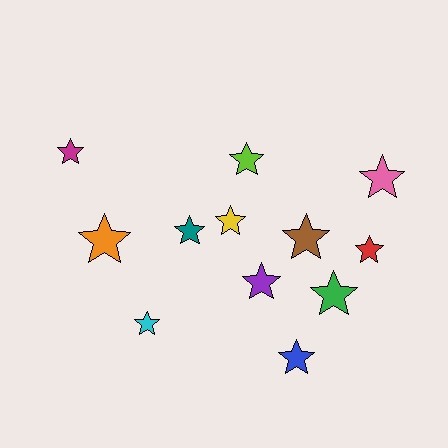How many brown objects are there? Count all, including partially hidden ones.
There is 1 brown object.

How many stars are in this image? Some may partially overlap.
There are 12 stars.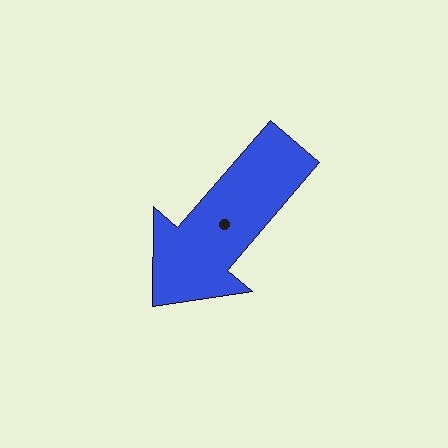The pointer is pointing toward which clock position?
Roughly 7 o'clock.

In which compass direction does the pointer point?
Southwest.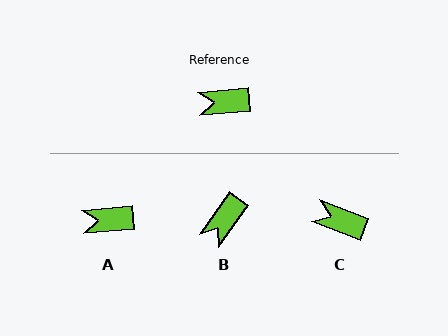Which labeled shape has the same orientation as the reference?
A.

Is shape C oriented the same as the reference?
No, it is off by about 26 degrees.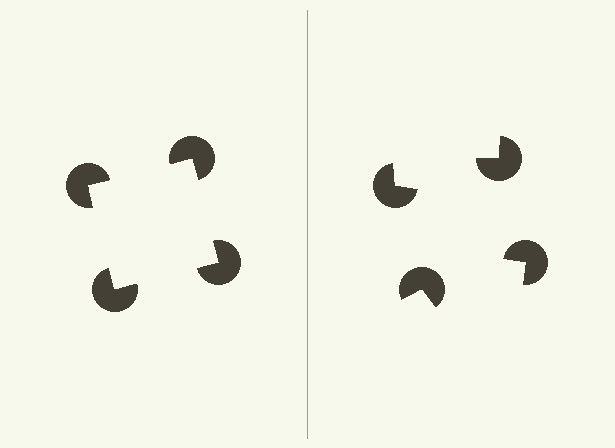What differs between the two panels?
The pac-man discs are positioned identically on both sides; only the wedge orientations differ. On the left they align to a square; on the right they are misaligned.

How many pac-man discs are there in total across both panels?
8 — 4 on each side.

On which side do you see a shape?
An illusory square appears on the left side. On the right side the wedge cuts are rotated, so no coherent shape forms.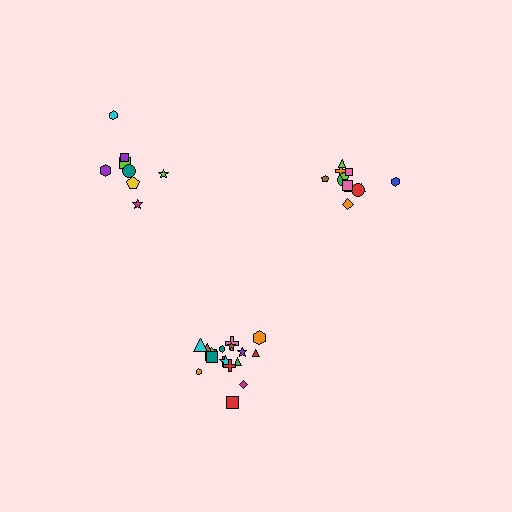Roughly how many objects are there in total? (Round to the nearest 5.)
Roughly 40 objects in total.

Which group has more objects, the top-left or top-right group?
The top-right group.